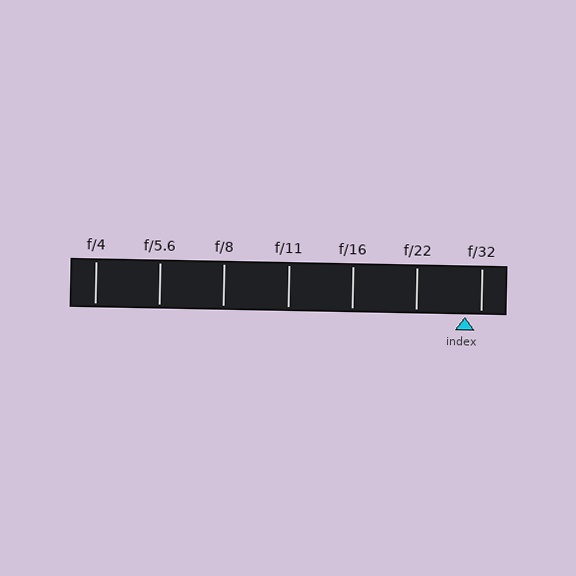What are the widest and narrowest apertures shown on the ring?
The widest aperture shown is f/4 and the narrowest is f/32.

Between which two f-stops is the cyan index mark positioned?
The index mark is between f/22 and f/32.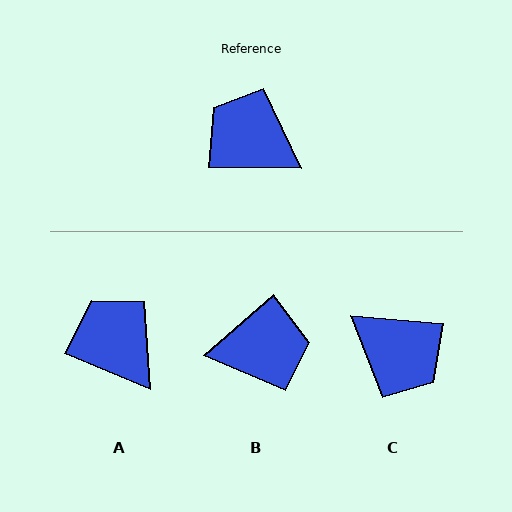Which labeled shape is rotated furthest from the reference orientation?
C, about 176 degrees away.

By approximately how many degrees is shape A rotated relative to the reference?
Approximately 22 degrees clockwise.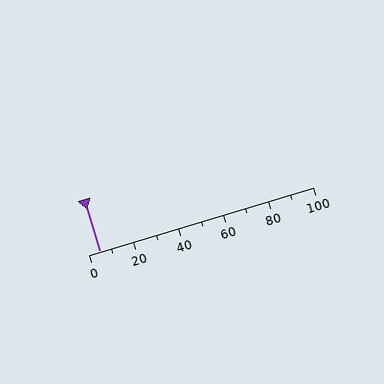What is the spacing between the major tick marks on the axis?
The major ticks are spaced 20 apart.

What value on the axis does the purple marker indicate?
The marker indicates approximately 5.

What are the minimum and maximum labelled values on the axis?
The axis runs from 0 to 100.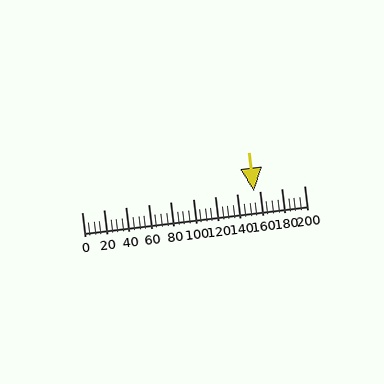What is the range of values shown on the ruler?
The ruler shows values from 0 to 200.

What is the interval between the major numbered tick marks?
The major tick marks are spaced 20 units apart.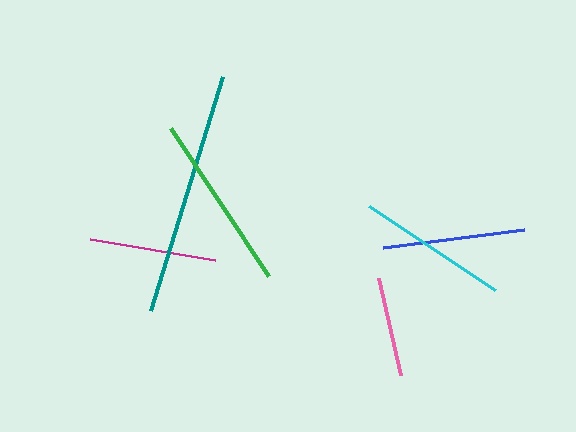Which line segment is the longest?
The teal line is the longest at approximately 245 pixels.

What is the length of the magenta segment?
The magenta segment is approximately 127 pixels long.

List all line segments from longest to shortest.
From longest to shortest: teal, green, cyan, blue, magenta, pink.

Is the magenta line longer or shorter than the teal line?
The teal line is longer than the magenta line.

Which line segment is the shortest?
The pink line is the shortest at approximately 100 pixels.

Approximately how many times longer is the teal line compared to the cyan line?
The teal line is approximately 1.6 times the length of the cyan line.